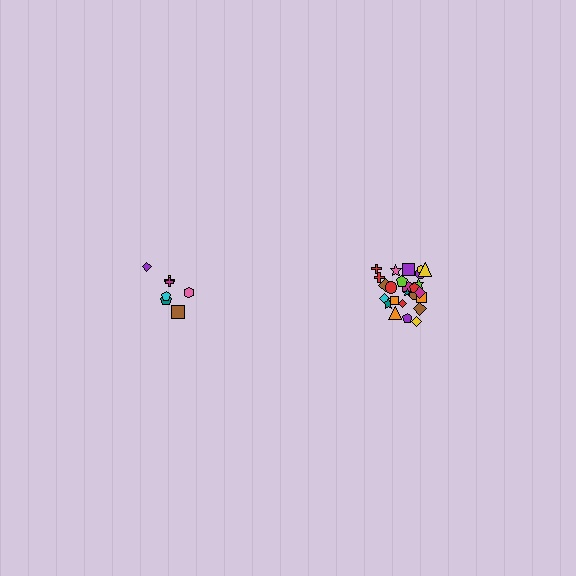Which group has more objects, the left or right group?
The right group.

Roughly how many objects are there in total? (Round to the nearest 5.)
Roughly 30 objects in total.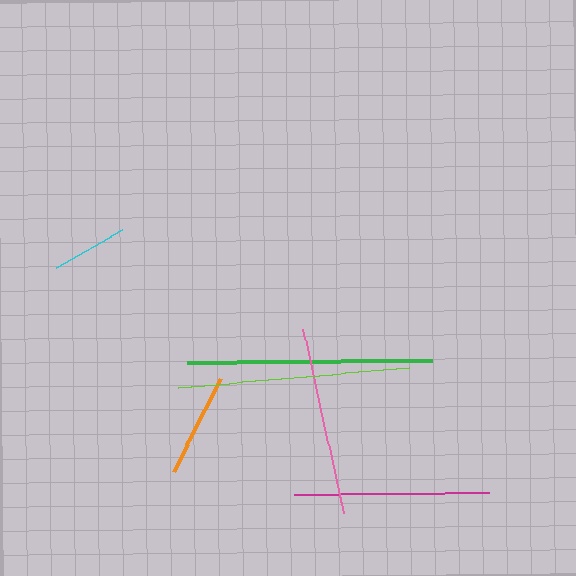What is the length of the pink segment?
The pink segment is approximately 189 pixels long.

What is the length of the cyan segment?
The cyan segment is approximately 77 pixels long.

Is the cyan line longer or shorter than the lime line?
The lime line is longer than the cyan line.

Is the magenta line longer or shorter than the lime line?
The lime line is longer than the magenta line.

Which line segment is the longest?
The green line is the longest at approximately 245 pixels.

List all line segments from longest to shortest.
From longest to shortest: green, lime, magenta, pink, orange, cyan.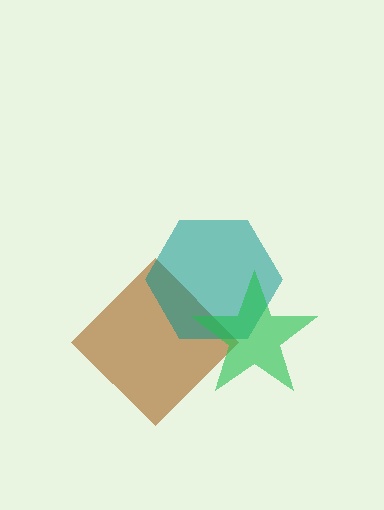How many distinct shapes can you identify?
There are 3 distinct shapes: a brown diamond, a teal hexagon, a green star.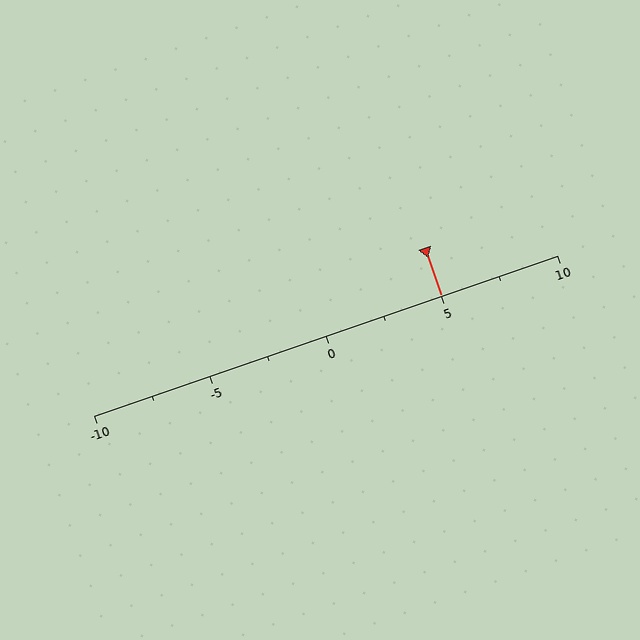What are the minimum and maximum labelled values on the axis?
The axis runs from -10 to 10.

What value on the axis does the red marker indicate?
The marker indicates approximately 5.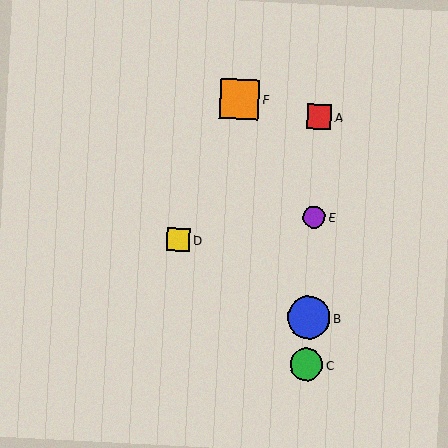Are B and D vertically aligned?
No, B is at x≈309 and D is at x≈178.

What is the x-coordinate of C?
Object C is at x≈306.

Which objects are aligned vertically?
Objects A, B, C, E are aligned vertically.